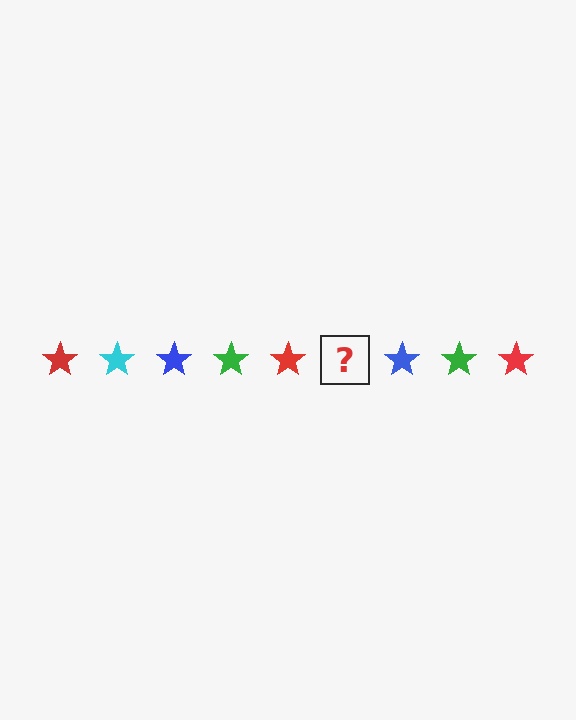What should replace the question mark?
The question mark should be replaced with a cyan star.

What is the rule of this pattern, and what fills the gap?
The rule is that the pattern cycles through red, cyan, blue, green stars. The gap should be filled with a cyan star.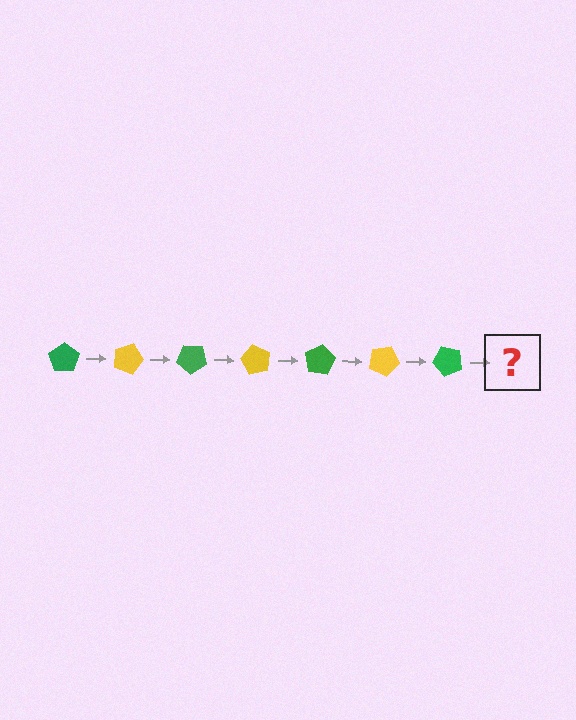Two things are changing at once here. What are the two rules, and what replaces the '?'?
The two rules are that it rotates 20 degrees each step and the color cycles through green and yellow. The '?' should be a yellow pentagon, rotated 140 degrees from the start.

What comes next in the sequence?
The next element should be a yellow pentagon, rotated 140 degrees from the start.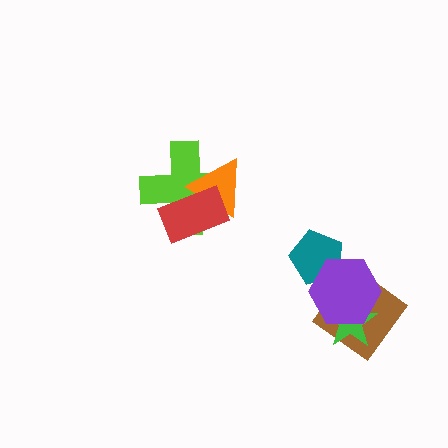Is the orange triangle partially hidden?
Yes, it is partially covered by another shape.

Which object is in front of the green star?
The purple hexagon is in front of the green star.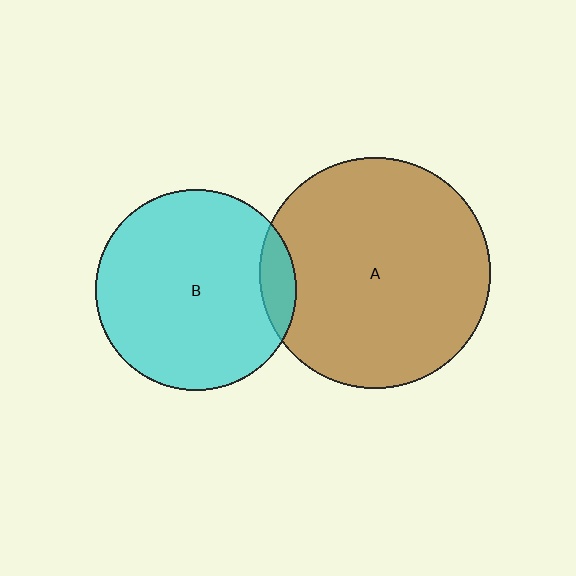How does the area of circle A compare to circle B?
Approximately 1.3 times.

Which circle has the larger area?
Circle A (brown).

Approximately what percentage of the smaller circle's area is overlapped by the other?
Approximately 10%.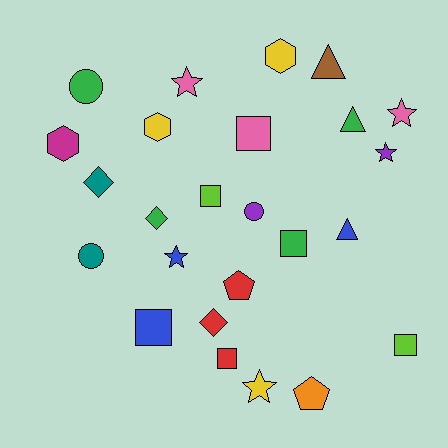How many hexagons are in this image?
There are 3 hexagons.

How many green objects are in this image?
There are 4 green objects.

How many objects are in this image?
There are 25 objects.